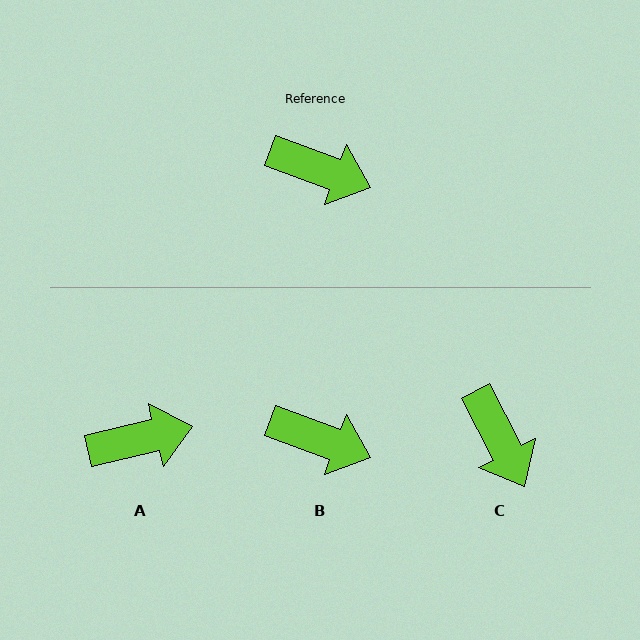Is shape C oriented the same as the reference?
No, it is off by about 43 degrees.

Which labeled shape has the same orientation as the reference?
B.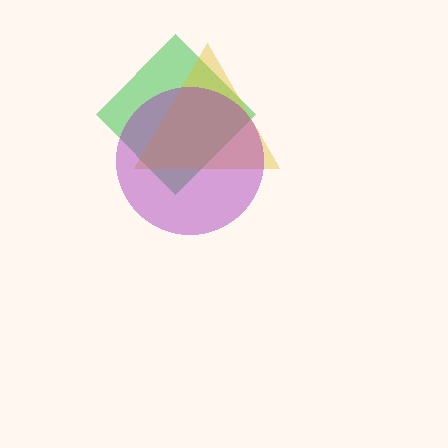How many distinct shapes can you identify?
There are 3 distinct shapes: a green diamond, a yellow triangle, a purple circle.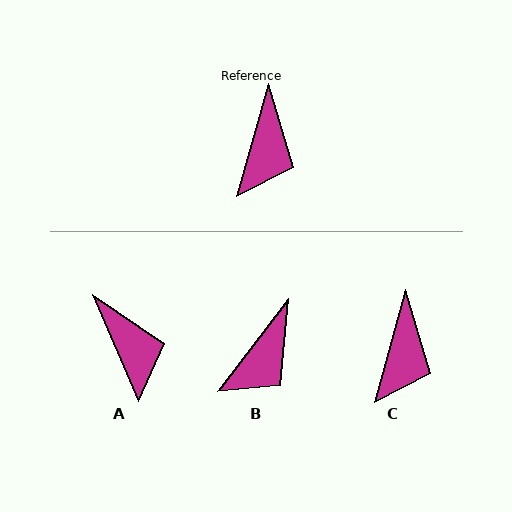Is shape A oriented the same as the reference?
No, it is off by about 39 degrees.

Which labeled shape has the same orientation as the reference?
C.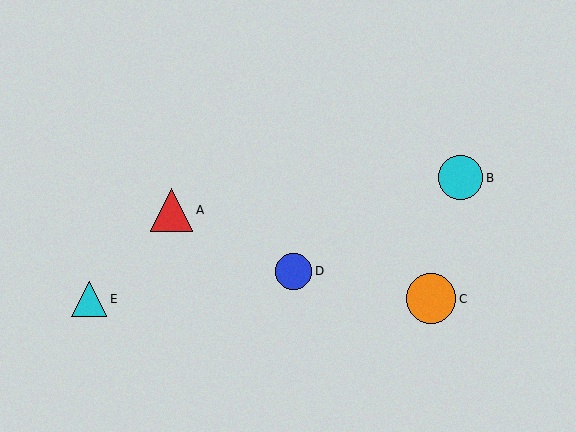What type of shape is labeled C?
Shape C is an orange circle.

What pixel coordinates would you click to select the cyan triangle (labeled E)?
Click at (89, 299) to select the cyan triangle E.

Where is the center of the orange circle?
The center of the orange circle is at (431, 299).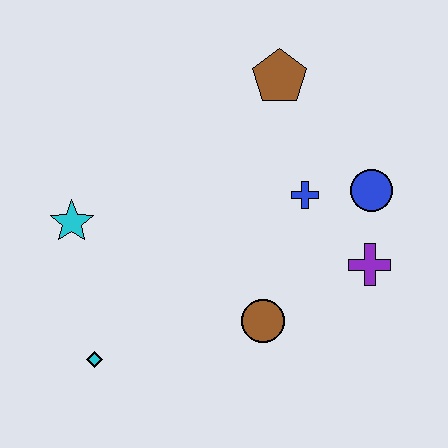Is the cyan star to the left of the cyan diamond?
Yes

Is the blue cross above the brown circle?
Yes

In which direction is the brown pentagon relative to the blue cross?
The brown pentagon is above the blue cross.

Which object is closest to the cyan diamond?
The cyan star is closest to the cyan diamond.